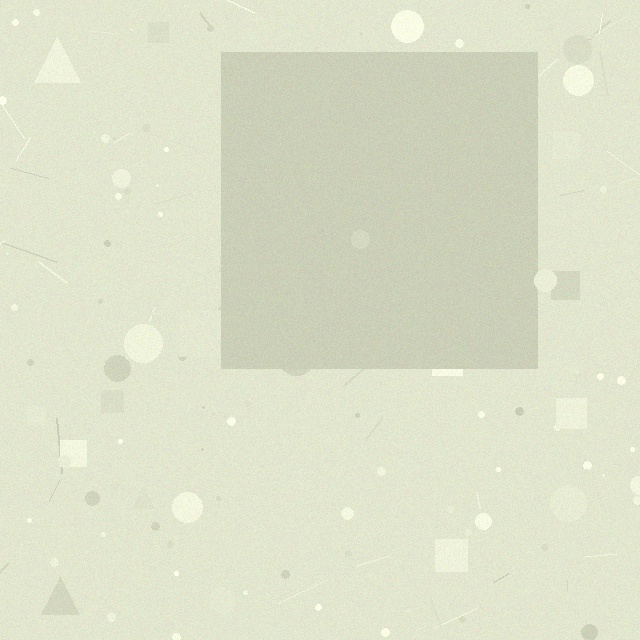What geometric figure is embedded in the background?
A square is embedded in the background.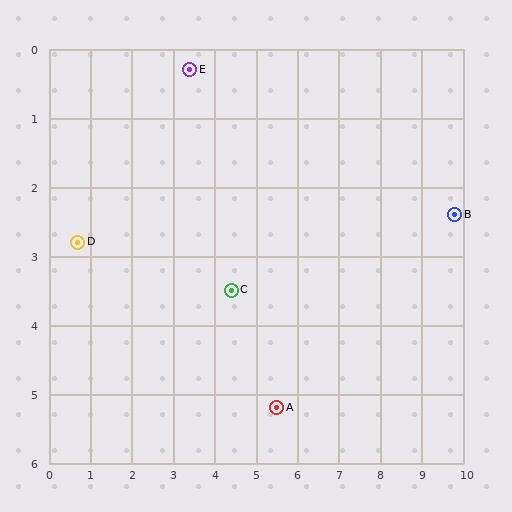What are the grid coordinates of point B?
Point B is at approximately (9.8, 2.4).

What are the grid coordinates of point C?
Point C is at approximately (4.4, 3.5).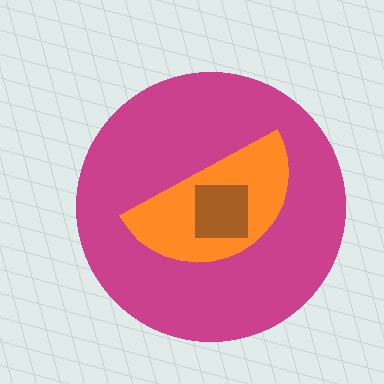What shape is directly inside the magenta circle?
The orange semicircle.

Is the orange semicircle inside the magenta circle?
Yes.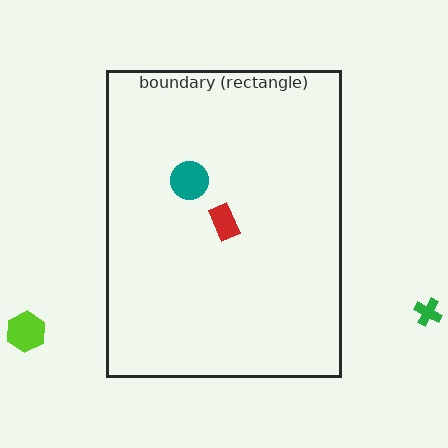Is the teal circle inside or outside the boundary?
Inside.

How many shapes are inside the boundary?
2 inside, 2 outside.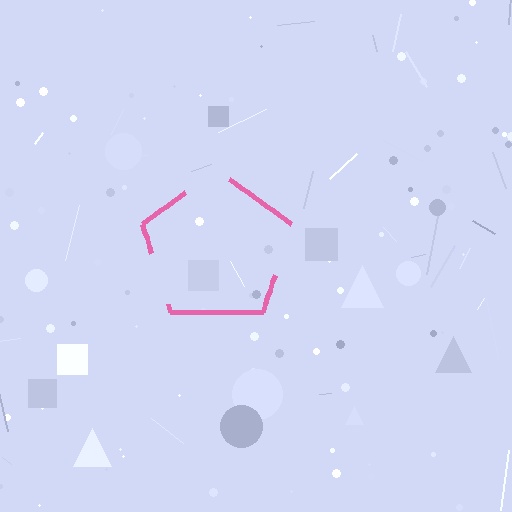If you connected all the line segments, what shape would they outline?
They would outline a pentagon.